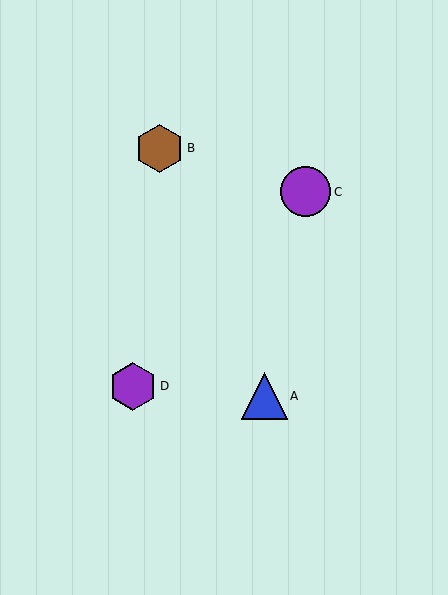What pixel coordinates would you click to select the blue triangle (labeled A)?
Click at (264, 396) to select the blue triangle A.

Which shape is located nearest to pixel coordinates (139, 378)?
The purple hexagon (labeled D) at (133, 386) is nearest to that location.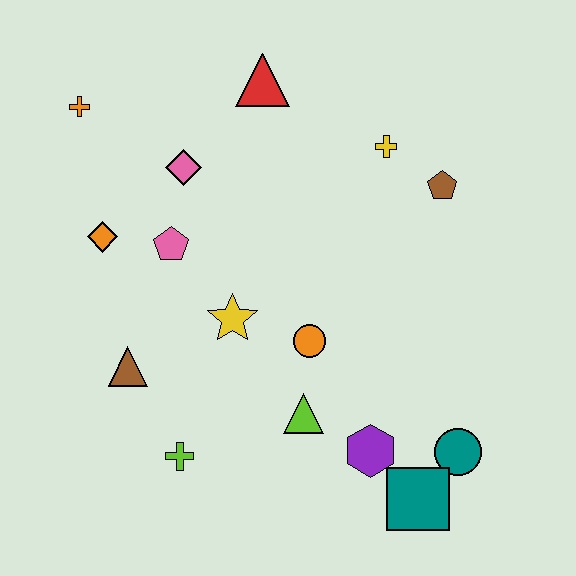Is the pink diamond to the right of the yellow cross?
No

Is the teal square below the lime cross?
Yes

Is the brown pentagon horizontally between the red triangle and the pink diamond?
No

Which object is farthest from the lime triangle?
The orange cross is farthest from the lime triangle.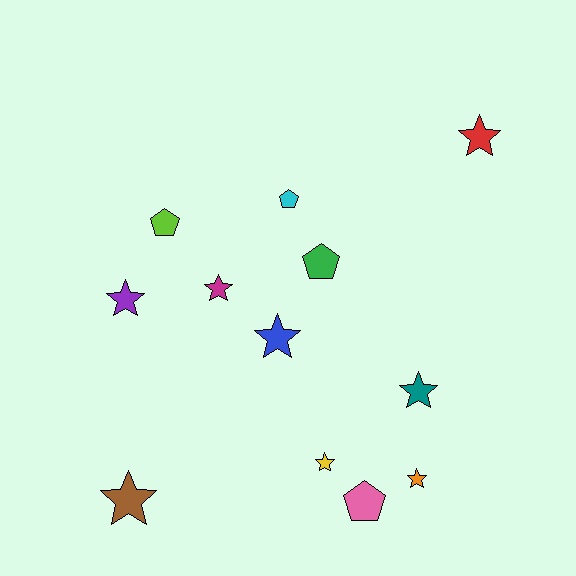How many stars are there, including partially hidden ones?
There are 8 stars.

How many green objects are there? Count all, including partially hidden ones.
There is 1 green object.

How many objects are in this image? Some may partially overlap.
There are 12 objects.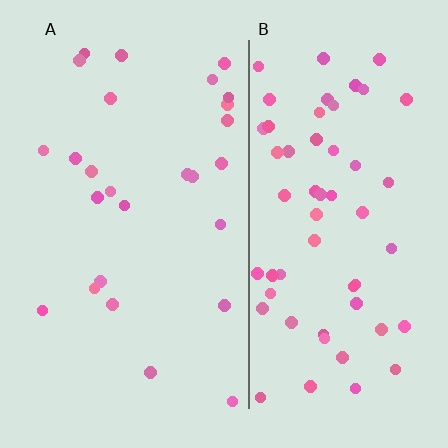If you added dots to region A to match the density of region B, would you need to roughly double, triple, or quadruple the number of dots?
Approximately double.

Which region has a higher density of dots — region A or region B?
B (the right).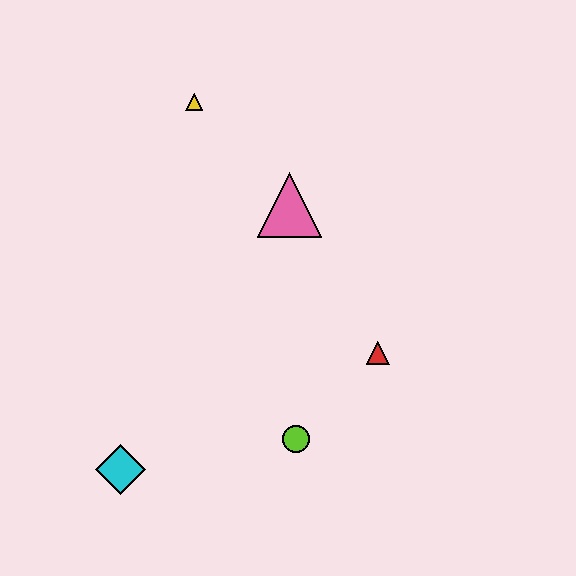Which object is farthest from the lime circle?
The yellow triangle is farthest from the lime circle.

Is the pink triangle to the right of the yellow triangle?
Yes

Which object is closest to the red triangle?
The lime circle is closest to the red triangle.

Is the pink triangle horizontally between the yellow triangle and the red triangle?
Yes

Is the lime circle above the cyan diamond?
Yes